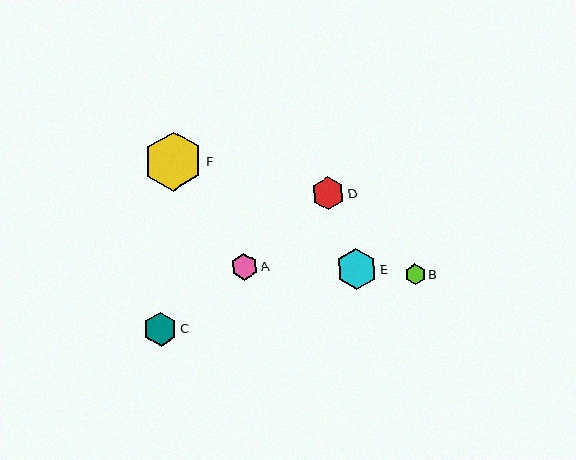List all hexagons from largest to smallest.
From largest to smallest: F, E, C, D, A, B.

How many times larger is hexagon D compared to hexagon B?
Hexagon D is approximately 1.6 times the size of hexagon B.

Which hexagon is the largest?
Hexagon F is the largest with a size of approximately 59 pixels.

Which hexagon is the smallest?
Hexagon B is the smallest with a size of approximately 21 pixels.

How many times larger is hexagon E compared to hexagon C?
Hexagon E is approximately 1.2 times the size of hexagon C.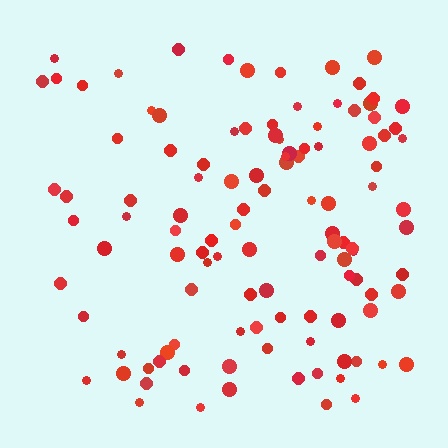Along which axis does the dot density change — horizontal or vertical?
Horizontal.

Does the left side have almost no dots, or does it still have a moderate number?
Still a moderate number, just noticeably fewer than the right.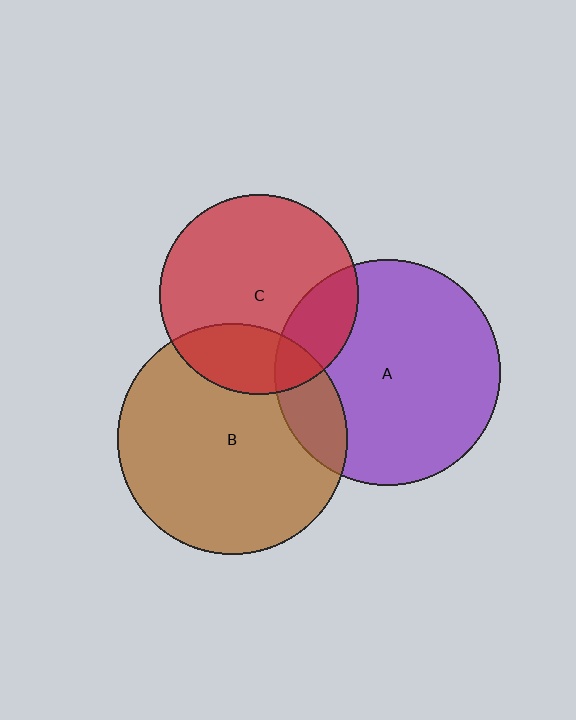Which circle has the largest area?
Circle B (brown).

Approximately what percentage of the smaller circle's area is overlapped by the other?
Approximately 25%.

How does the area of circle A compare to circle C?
Approximately 1.3 times.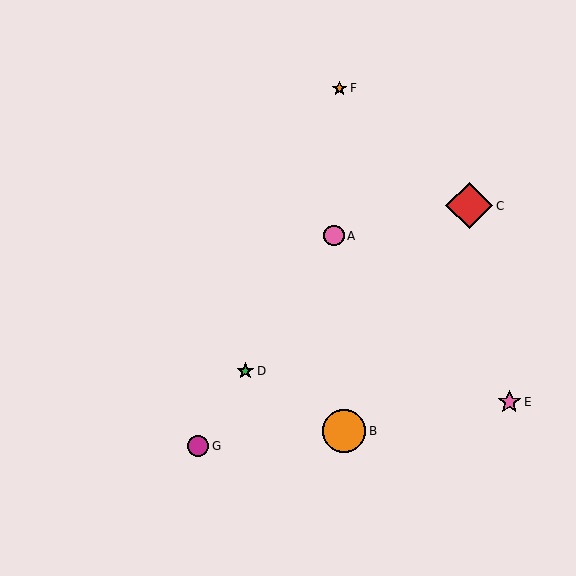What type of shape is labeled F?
Shape F is an orange star.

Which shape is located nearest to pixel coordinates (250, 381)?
The green star (labeled D) at (245, 371) is nearest to that location.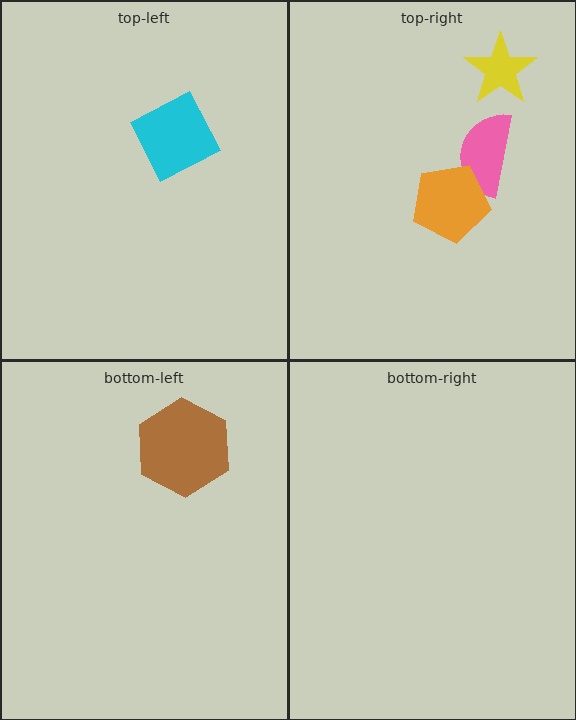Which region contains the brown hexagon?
The bottom-left region.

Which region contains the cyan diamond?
The top-left region.